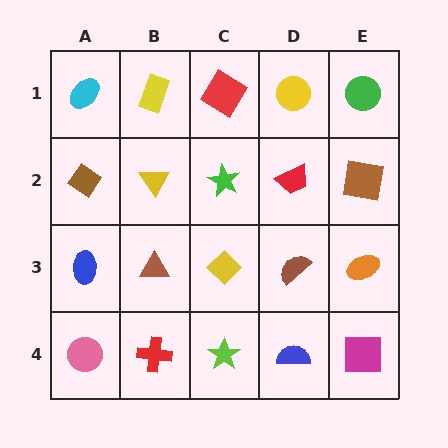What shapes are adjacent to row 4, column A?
A blue ellipse (row 3, column A), a red cross (row 4, column B).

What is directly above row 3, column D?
A red trapezoid.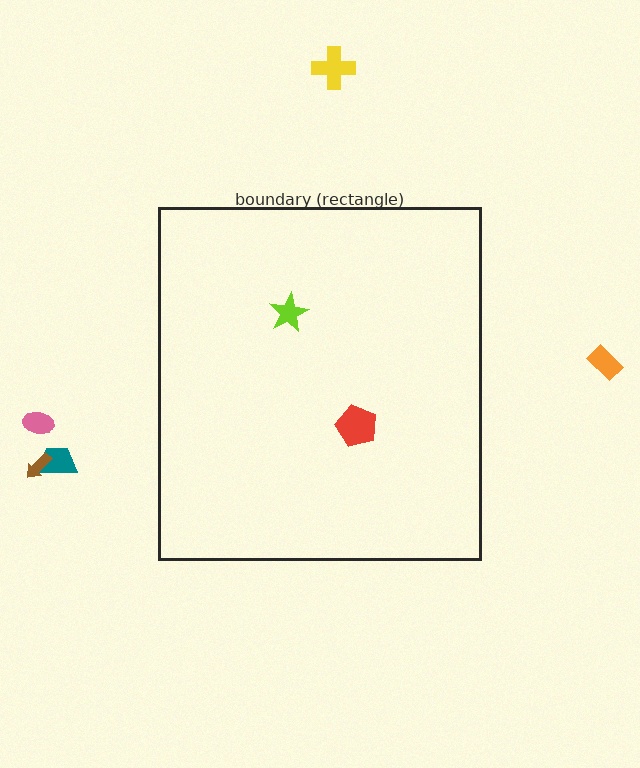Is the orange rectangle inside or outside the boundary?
Outside.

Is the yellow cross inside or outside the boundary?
Outside.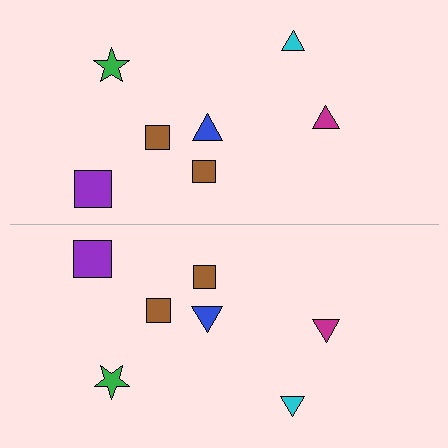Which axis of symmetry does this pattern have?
The pattern has a horizontal axis of symmetry running through the center of the image.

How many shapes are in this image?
There are 14 shapes in this image.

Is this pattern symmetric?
Yes, this pattern has bilateral (reflection) symmetry.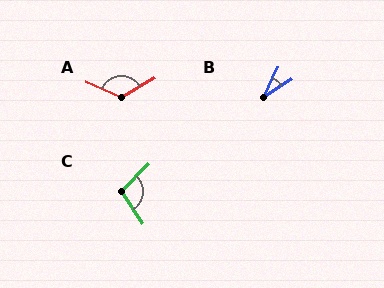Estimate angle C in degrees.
Approximately 100 degrees.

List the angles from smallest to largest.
B (30°), C (100°), A (126°).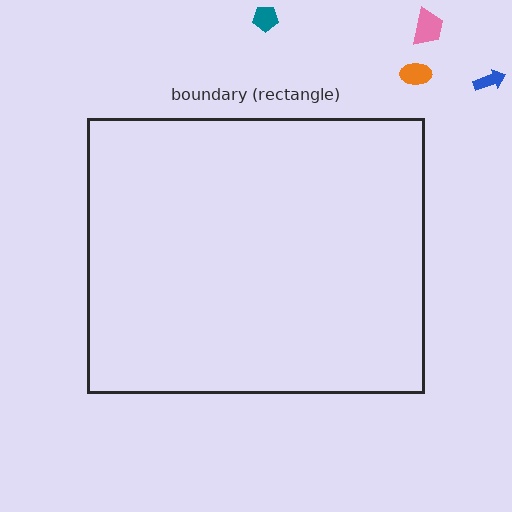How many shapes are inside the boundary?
0 inside, 4 outside.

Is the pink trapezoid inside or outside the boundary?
Outside.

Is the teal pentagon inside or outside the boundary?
Outside.